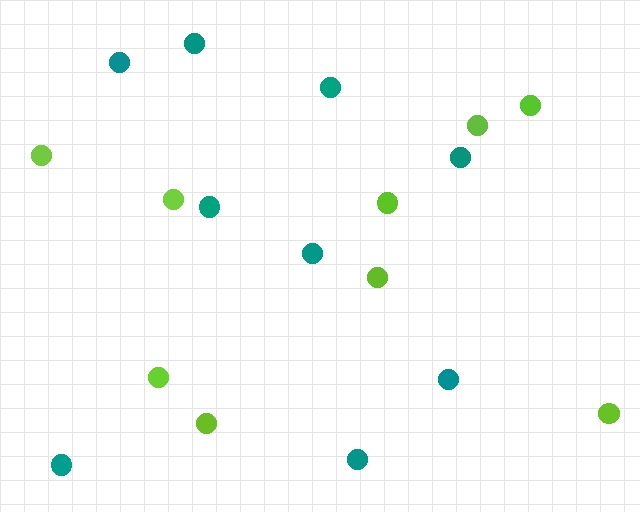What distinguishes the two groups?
There are 2 groups: one group of lime circles (9) and one group of teal circles (9).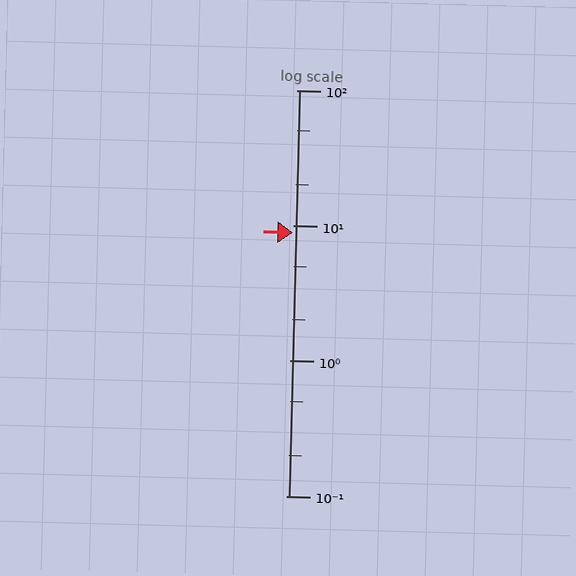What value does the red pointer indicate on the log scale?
The pointer indicates approximately 8.8.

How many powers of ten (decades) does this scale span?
The scale spans 3 decades, from 0.1 to 100.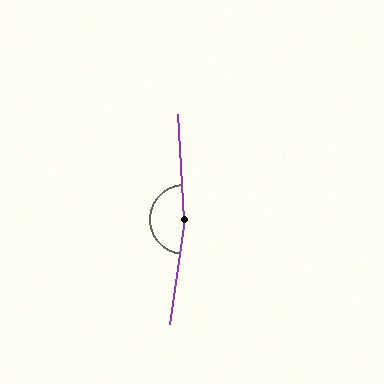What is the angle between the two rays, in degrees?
Approximately 168 degrees.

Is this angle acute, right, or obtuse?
It is obtuse.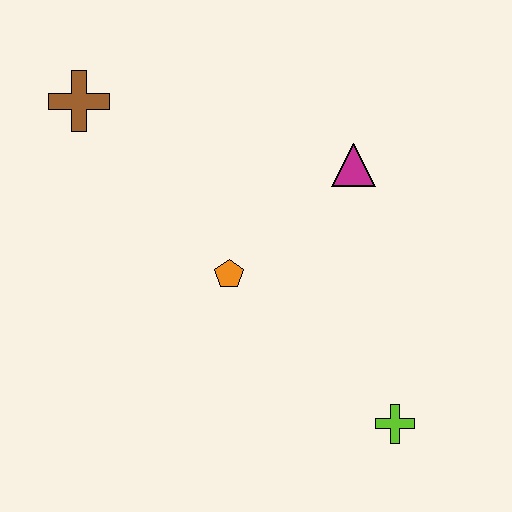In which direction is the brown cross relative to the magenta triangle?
The brown cross is to the left of the magenta triangle.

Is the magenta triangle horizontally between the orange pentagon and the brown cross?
No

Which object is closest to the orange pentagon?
The magenta triangle is closest to the orange pentagon.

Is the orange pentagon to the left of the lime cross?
Yes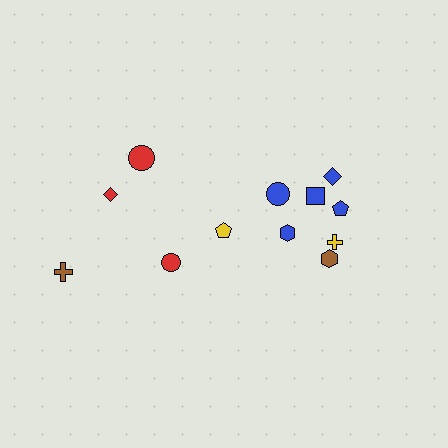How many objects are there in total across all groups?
There are 12 objects.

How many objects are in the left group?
There are 4 objects.